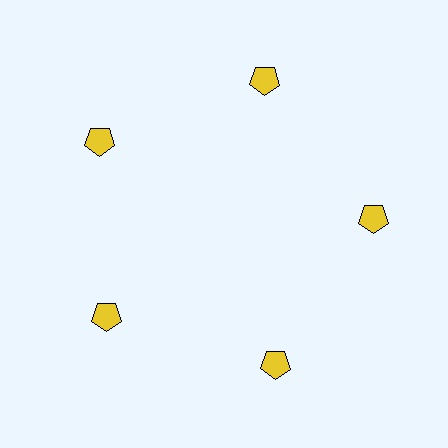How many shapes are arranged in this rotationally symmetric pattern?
There are 5 shapes, arranged in 5 groups of 1.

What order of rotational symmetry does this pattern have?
This pattern has 5-fold rotational symmetry.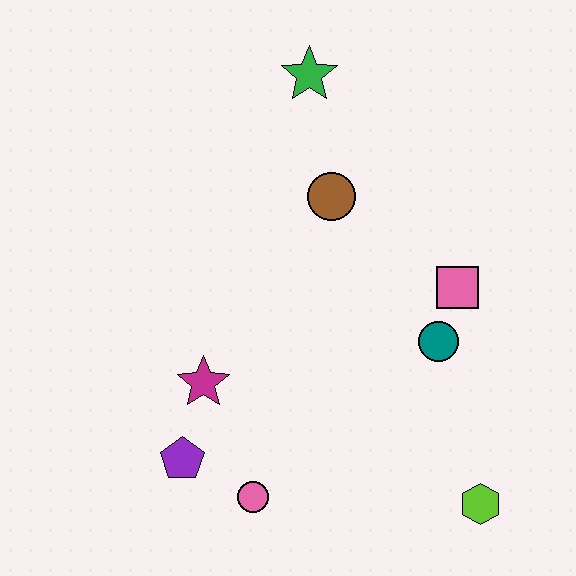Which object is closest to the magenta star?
The purple pentagon is closest to the magenta star.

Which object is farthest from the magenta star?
The green star is farthest from the magenta star.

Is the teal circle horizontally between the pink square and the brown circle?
Yes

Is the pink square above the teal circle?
Yes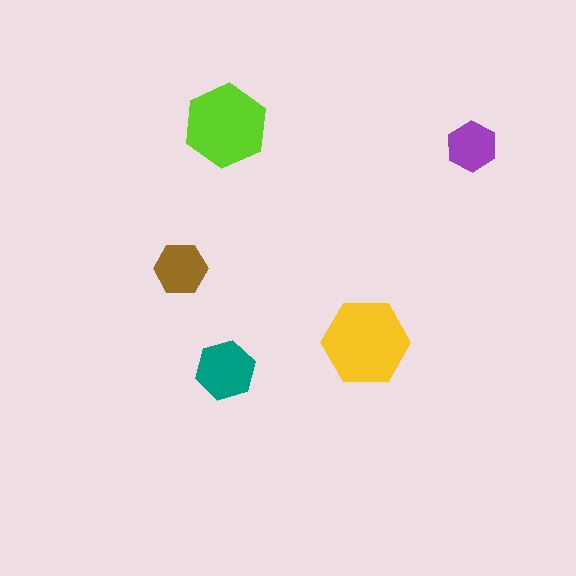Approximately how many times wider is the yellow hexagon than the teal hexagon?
About 1.5 times wider.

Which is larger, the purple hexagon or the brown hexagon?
The brown one.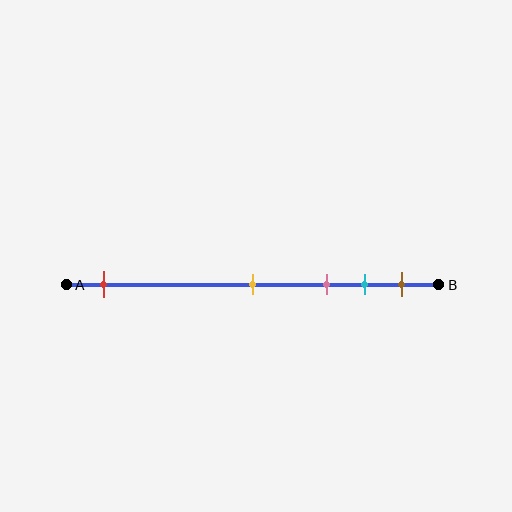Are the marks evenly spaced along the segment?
No, the marks are not evenly spaced.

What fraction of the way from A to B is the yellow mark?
The yellow mark is approximately 50% (0.5) of the way from A to B.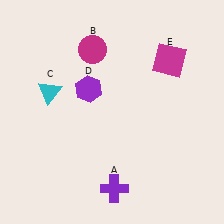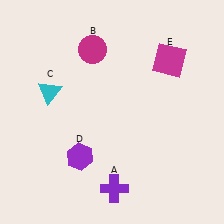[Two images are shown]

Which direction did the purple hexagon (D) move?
The purple hexagon (D) moved down.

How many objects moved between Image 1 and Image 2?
1 object moved between the two images.